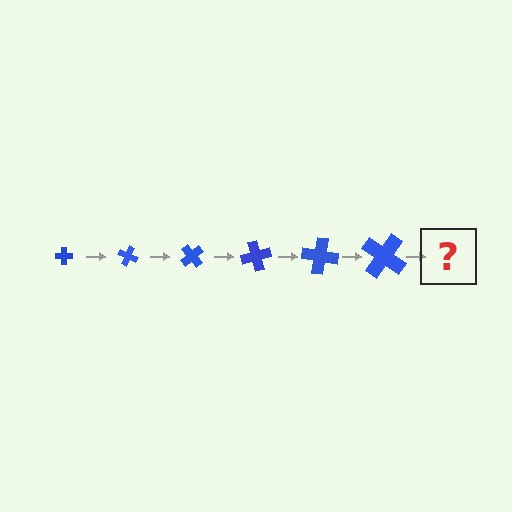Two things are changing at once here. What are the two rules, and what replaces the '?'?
The two rules are that the cross grows larger each step and it rotates 25 degrees each step. The '?' should be a cross, larger than the previous one and rotated 150 degrees from the start.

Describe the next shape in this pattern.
It should be a cross, larger than the previous one and rotated 150 degrees from the start.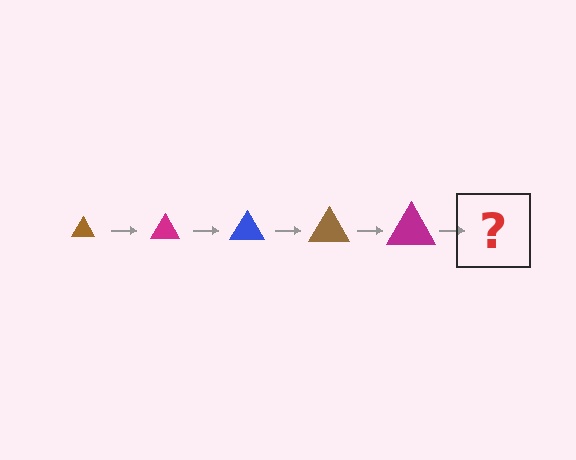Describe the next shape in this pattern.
It should be a blue triangle, larger than the previous one.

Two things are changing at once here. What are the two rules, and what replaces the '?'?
The two rules are that the triangle grows larger each step and the color cycles through brown, magenta, and blue. The '?' should be a blue triangle, larger than the previous one.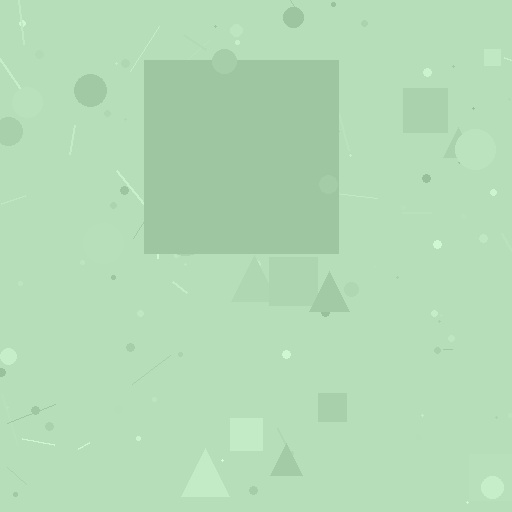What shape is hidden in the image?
A square is hidden in the image.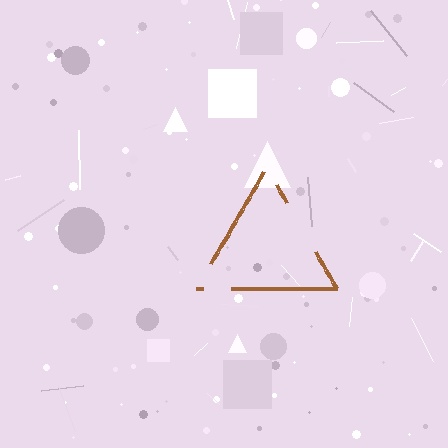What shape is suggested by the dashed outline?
The dashed outline suggests a triangle.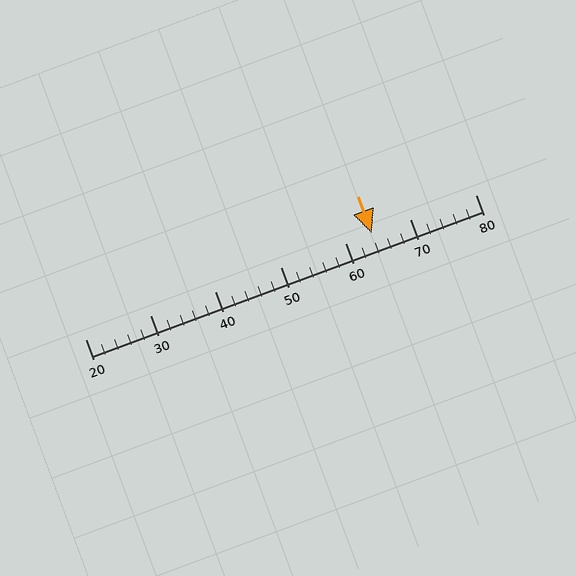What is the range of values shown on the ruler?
The ruler shows values from 20 to 80.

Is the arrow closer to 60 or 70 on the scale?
The arrow is closer to 60.